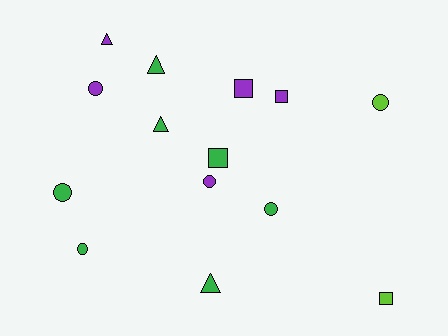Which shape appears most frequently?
Circle, with 6 objects.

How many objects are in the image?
There are 14 objects.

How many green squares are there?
There is 1 green square.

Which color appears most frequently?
Green, with 7 objects.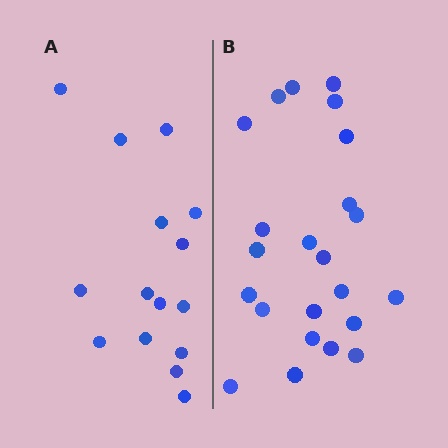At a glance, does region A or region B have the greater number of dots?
Region B (the right region) has more dots.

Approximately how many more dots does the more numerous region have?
Region B has roughly 8 or so more dots than region A.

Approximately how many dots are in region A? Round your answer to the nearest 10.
About 20 dots. (The exact count is 15, which rounds to 20.)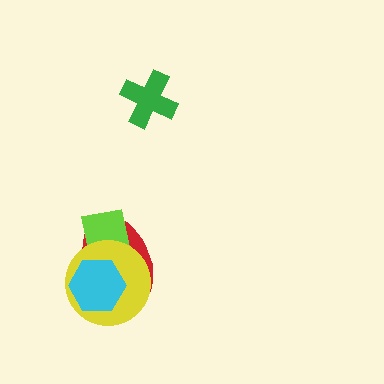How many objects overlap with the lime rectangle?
3 objects overlap with the lime rectangle.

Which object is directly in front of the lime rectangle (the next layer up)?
The yellow circle is directly in front of the lime rectangle.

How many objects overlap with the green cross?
0 objects overlap with the green cross.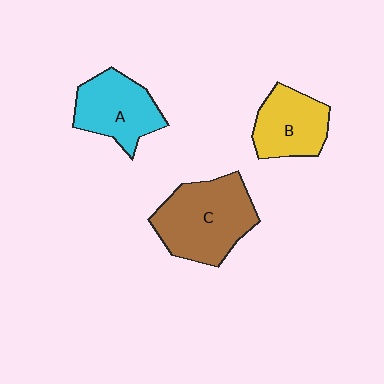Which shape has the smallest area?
Shape B (yellow).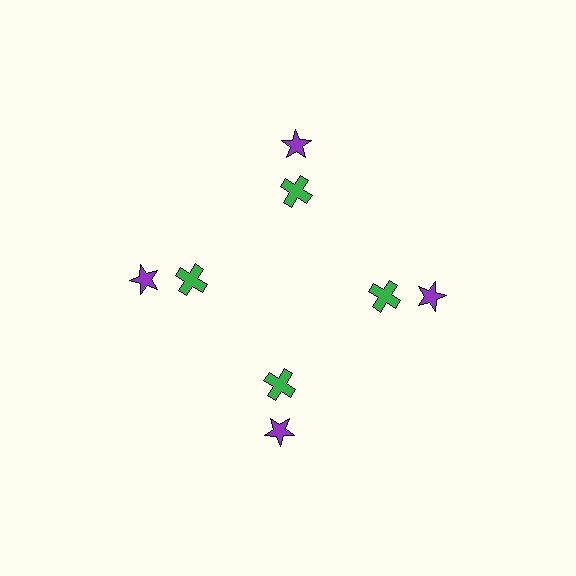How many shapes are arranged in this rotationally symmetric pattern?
There are 8 shapes, arranged in 4 groups of 2.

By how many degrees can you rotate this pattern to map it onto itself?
The pattern maps onto itself every 90 degrees of rotation.